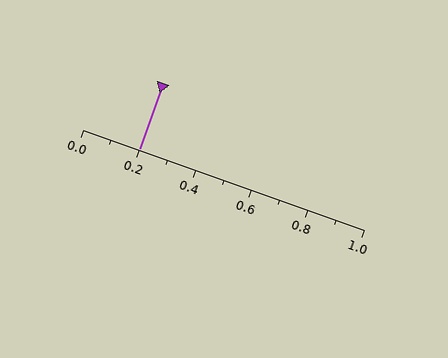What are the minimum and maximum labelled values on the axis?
The axis runs from 0.0 to 1.0.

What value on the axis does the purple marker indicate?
The marker indicates approximately 0.2.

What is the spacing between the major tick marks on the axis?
The major ticks are spaced 0.2 apart.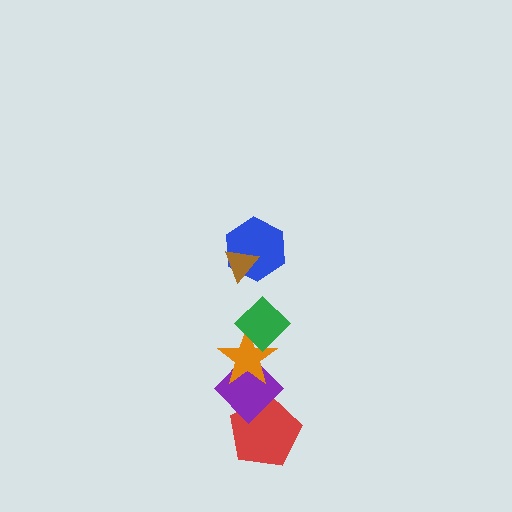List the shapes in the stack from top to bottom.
From top to bottom: the brown triangle, the blue hexagon, the green diamond, the orange star, the purple diamond, the red pentagon.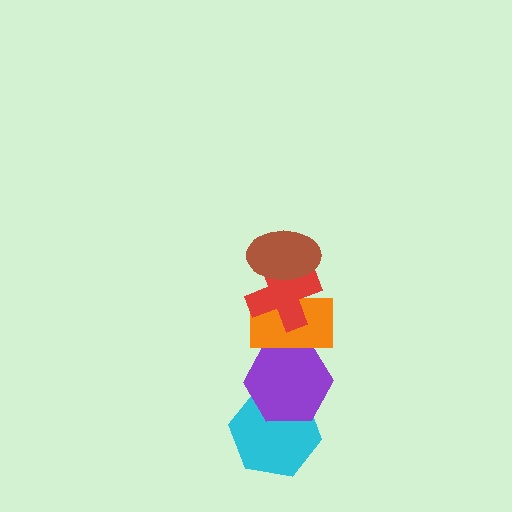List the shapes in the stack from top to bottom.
From top to bottom: the brown ellipse, the red cross, the orange rectangle, the purple hexagon, the cyan hexagon.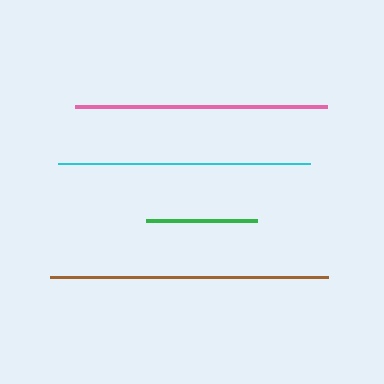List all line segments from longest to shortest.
From longest to shortest: brown, cyan, pink, green.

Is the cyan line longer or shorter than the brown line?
The brown line is longer than the cyan line.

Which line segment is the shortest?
The green line is the shortest at approximately 111 pixels.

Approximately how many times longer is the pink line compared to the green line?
The pink line is approximately 2.3 times the length of the green line.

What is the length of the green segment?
The green segment is approximately 111 pixels long.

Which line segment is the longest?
The brown line is the longest at approximately 278 pixels.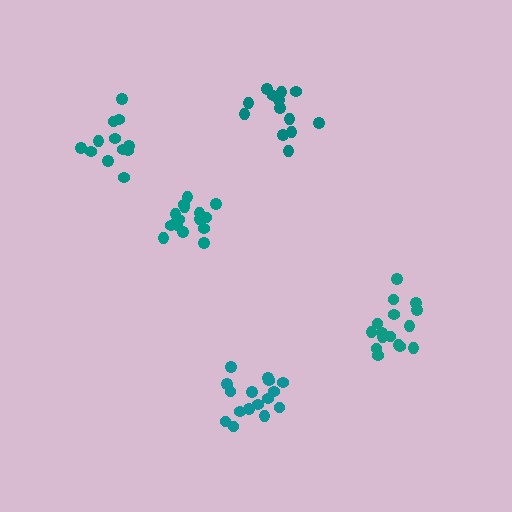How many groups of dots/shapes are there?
There are 5 groups.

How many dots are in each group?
Group 1: 16 dots, Group 2: 16 dots, Group 3: 13 dots, Group 4: 16 dots, Group 5: 12 dots (73 total).